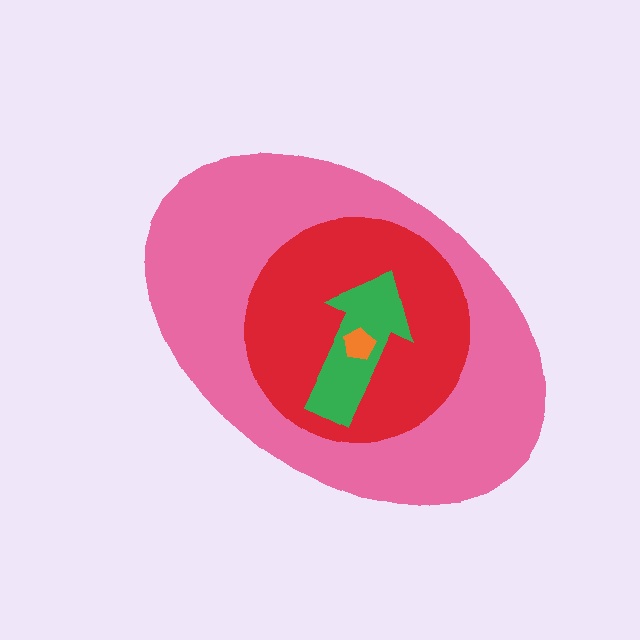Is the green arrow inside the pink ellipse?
Yes.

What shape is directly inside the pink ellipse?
The red circle.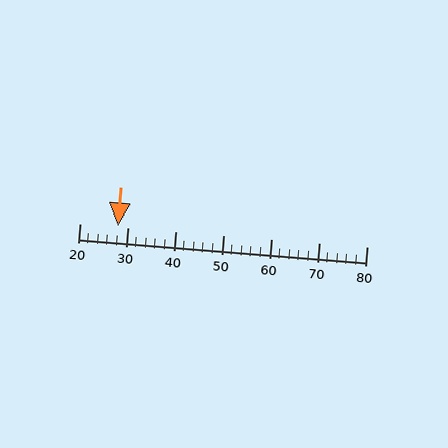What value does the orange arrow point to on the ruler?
The orange arrow points to approximately 28.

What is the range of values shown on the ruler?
The ruler shows values from 20 to 80.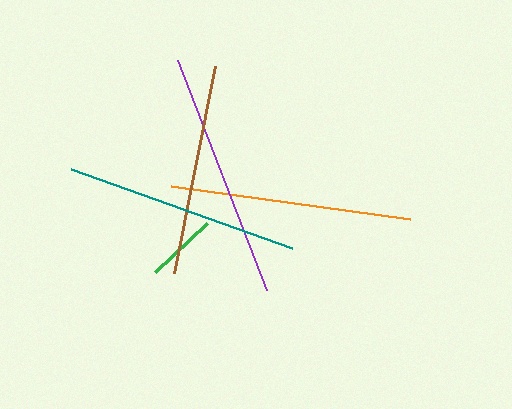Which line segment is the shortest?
The green line is the shortest at approximately 71 pixels.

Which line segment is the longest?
The purple line is the longest at approximately 246 pixels.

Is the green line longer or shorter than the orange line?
The orange line is longer than the green line.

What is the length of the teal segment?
The teal segment is approximately 234 pixels long.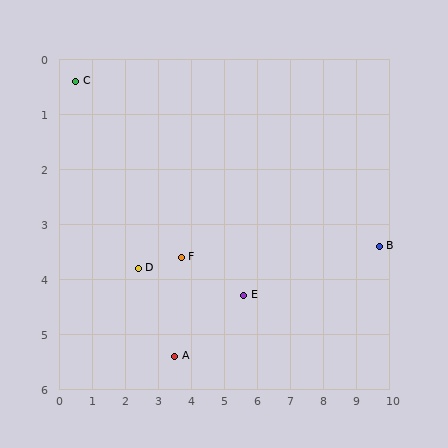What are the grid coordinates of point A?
Point A is at approximately (3.5, 5.4).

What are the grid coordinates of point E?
Point E is at approximately (5.6, 4.3).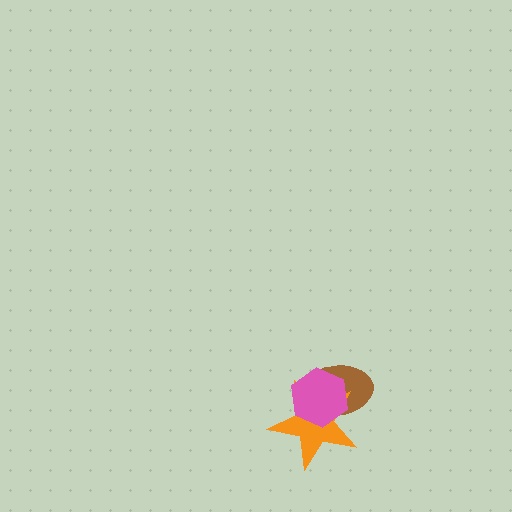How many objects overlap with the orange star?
2 objects overlap with the orange star.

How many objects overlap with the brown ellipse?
2 objects overlap with the brown ellipse.